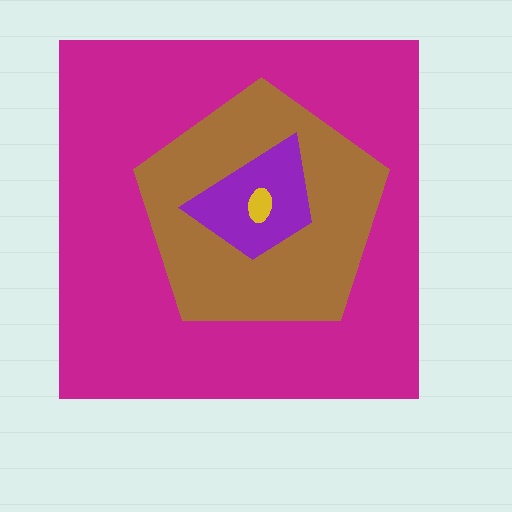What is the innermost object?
The yellow ellipse.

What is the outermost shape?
The magenta square.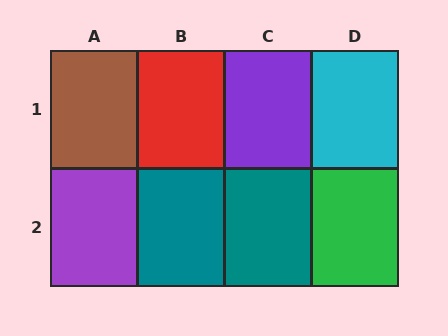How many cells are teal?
2 cells are teal.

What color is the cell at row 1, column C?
Purple.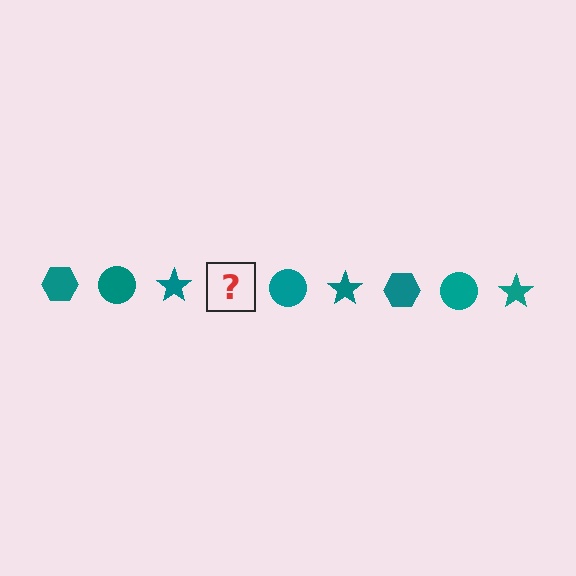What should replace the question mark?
The question mark should be replaced with a teal hexagon.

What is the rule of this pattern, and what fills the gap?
The rule is that the pattern cycles through hexagon, circle, star shapes in teal. The gap should be filled with a teal hexagon.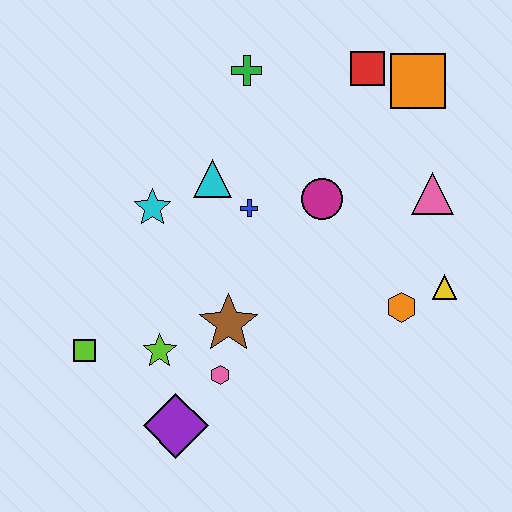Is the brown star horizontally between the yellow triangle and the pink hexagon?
Yes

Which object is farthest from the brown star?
The orange square is farthest from the brown star.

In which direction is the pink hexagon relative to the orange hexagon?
The pink hexagon is to the left of the orange hexagon.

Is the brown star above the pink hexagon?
Yes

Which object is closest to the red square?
The orange square is closest to the red square.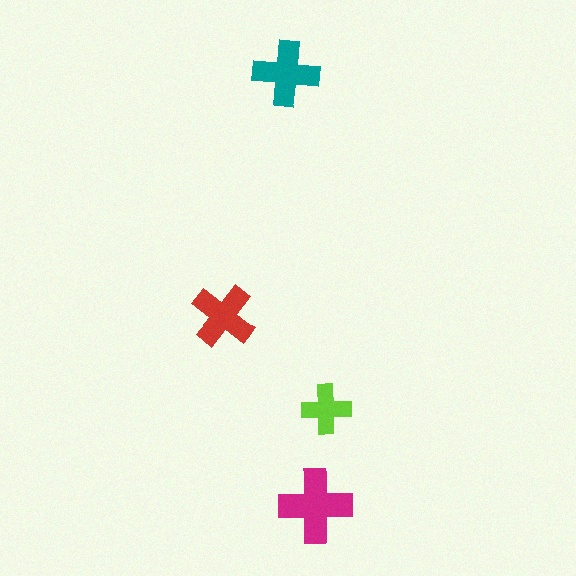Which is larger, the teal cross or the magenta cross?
The magenta one.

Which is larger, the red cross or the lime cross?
The red one.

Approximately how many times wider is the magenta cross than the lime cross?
About 1.5 times wider.